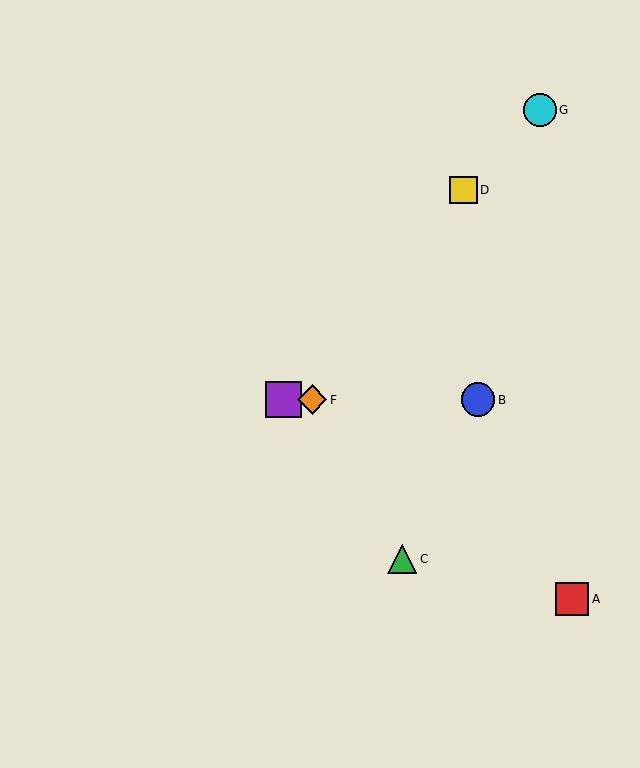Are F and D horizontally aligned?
No, F is at y≈400 and D is at y≈190.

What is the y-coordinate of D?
Object D is at y≈190.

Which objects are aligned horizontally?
Objects B, E, F are aligned horizontally.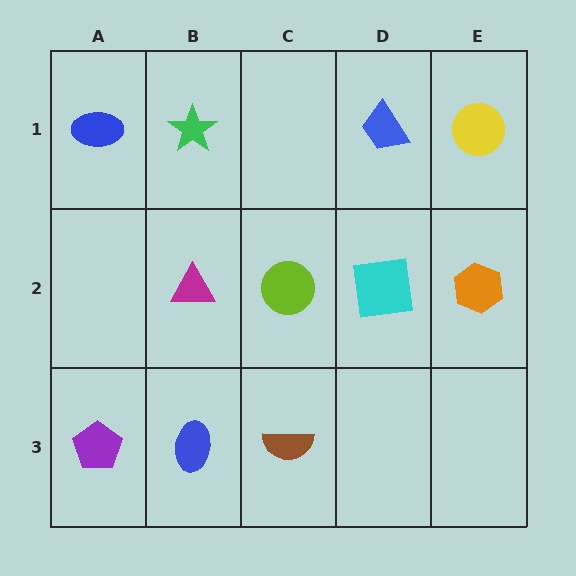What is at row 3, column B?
A blue ellipse.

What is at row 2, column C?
A lime circle.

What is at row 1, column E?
A yellow circle.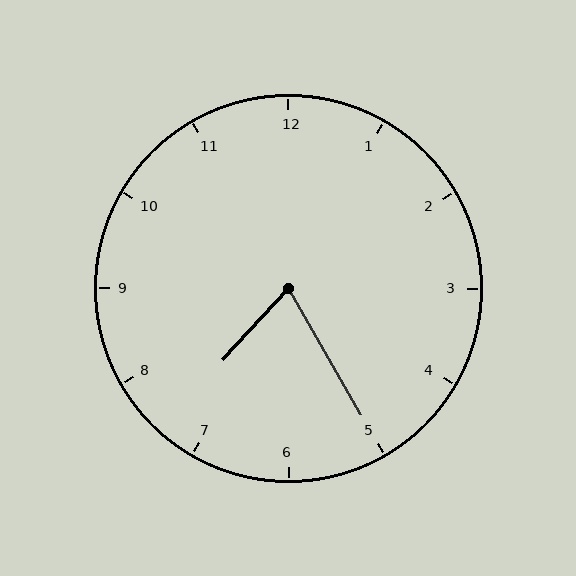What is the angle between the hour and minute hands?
Approximately 72 degrees.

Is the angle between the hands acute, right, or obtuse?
It is acute.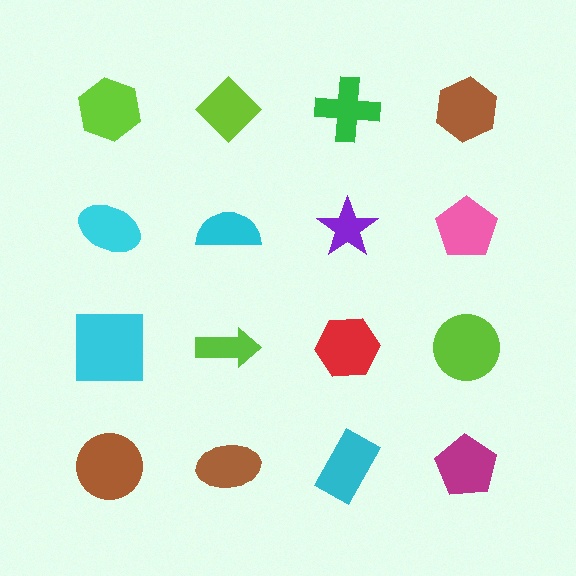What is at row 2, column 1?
A cyan ellipse.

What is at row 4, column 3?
A cyan rectangle.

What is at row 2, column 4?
A pink pentagon.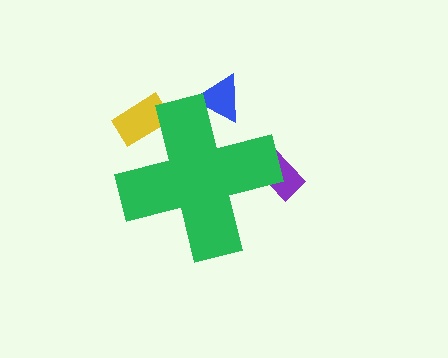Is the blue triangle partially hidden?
Yes, the blue triangle is partially hidden behind the green cross.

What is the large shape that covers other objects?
A green cross.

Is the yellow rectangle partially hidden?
Yes, the yellow rectangle is partially hidden behind the green cross.